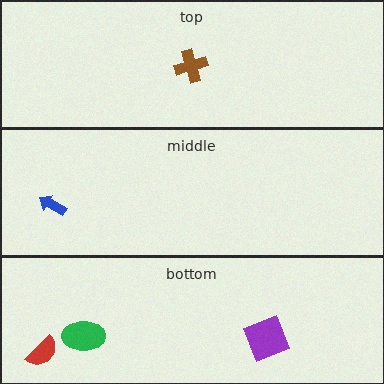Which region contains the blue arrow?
The middle region.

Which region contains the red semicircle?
The bottom region.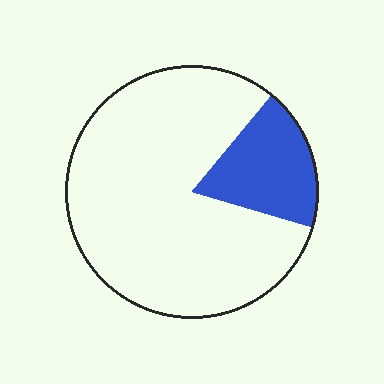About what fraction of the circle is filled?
About one fifth (1/5).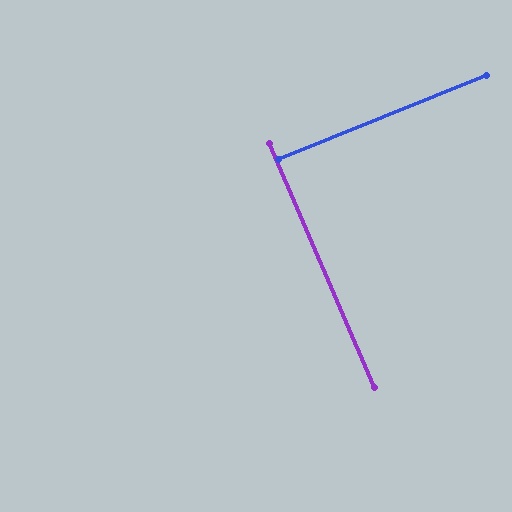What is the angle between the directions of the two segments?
Approximately 89 degrees.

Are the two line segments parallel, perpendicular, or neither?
Perpendicular — they meet at approximately 89°.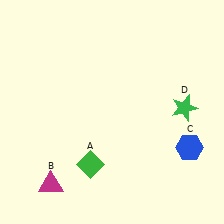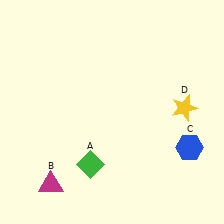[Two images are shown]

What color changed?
The star (D) changed from green in Image 1 to yellow in Image 2.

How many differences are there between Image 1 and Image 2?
There is 1 difference between the two images.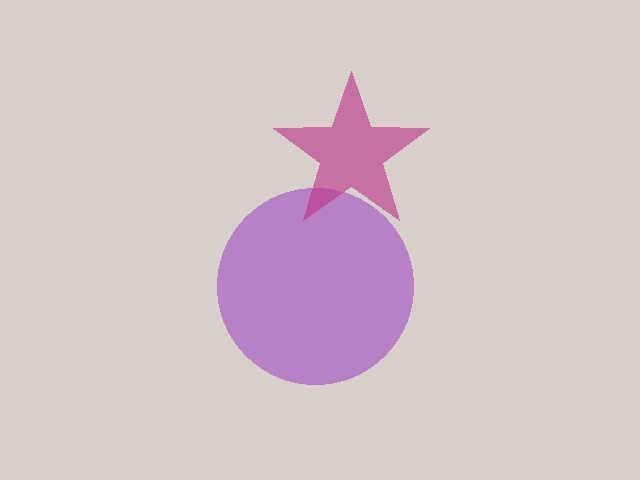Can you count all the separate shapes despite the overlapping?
Yes, there are 2 separate shapes.